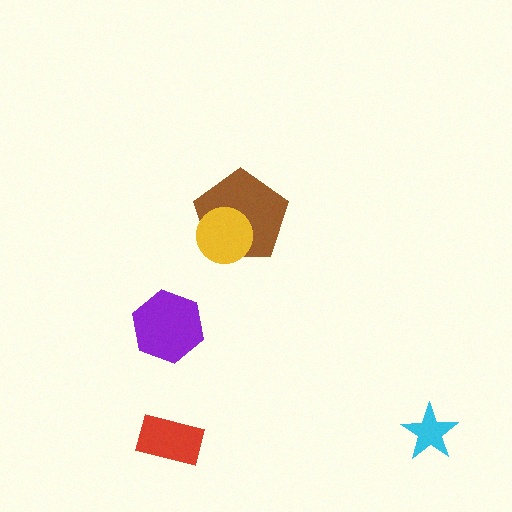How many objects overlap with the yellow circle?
1 object overlaps with the yellow circle.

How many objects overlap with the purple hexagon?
0 objects overlap with the purple hexagon.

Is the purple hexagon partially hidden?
No, no other shape covers it.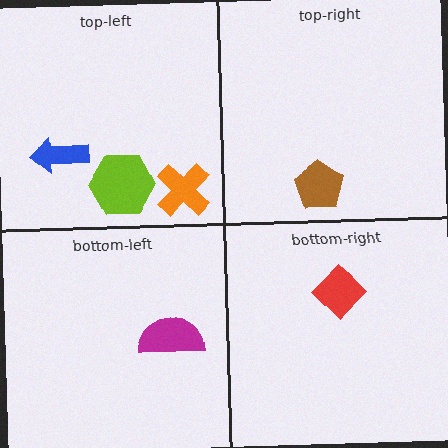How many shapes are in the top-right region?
1.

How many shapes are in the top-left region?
3.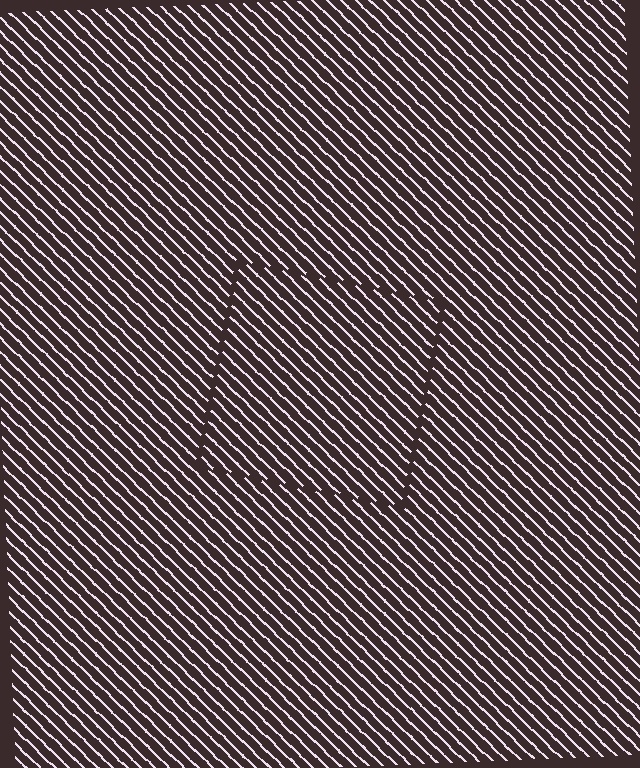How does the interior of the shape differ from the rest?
The interior of the shape contains the same grating, shifted by half a period — the contour is defined by the phase discontinuity where line-ends from the inner and outer gratings abut.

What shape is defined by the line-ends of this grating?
An illusory square. The interior of the shape contains the same grating, shifted by half a period — the contour is defined by the phase discontinuity where line-ends from the inner and outer gratings abut.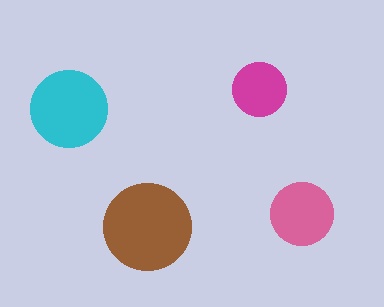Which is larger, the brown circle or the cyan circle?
The brown one.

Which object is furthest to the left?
The cyan circle is leftmost.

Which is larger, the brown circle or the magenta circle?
The brown one.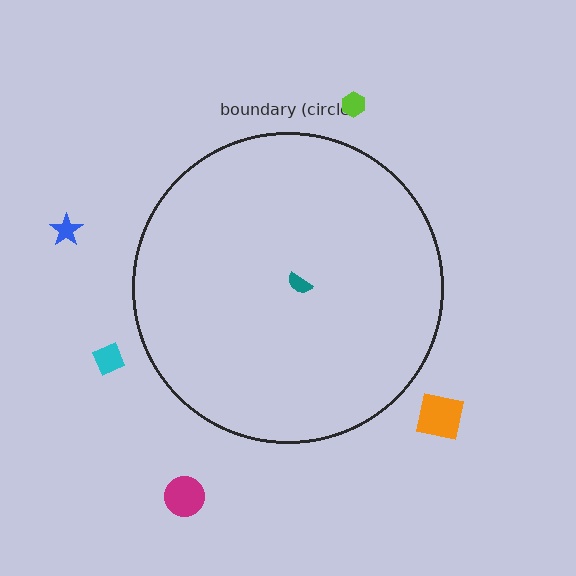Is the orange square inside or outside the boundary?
Outside.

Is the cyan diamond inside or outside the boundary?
Outside.